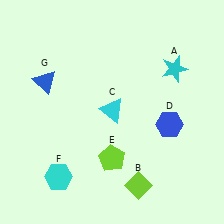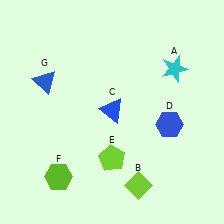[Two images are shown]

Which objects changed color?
C changed from cyan to blue. F changed from cyan to lime.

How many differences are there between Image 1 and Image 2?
There are 2 differences between the two images.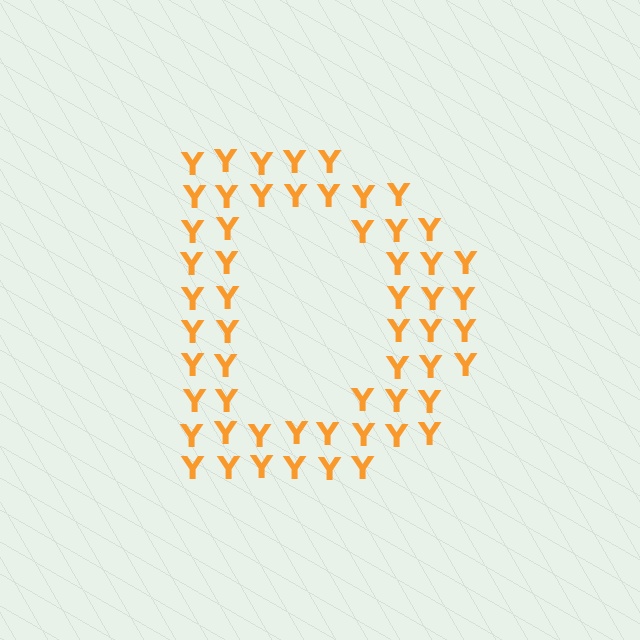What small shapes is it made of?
It is made of small letter Y's.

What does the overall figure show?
The overall figure shows the letter D.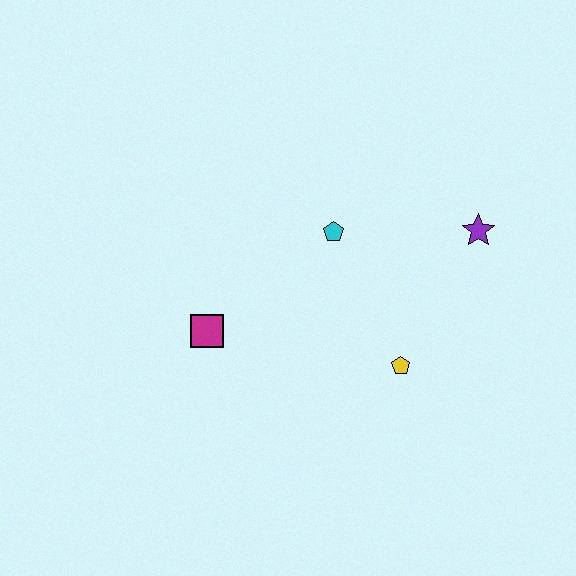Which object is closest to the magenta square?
The cyan pentagon is closest to the magenta square.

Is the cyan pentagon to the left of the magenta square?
No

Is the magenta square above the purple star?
No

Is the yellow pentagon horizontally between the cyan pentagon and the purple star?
Yes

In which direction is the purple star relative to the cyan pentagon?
The purple star is to the right of the cyan pentagon.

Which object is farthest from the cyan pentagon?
The magenta square is farthest from the cyan pentagon.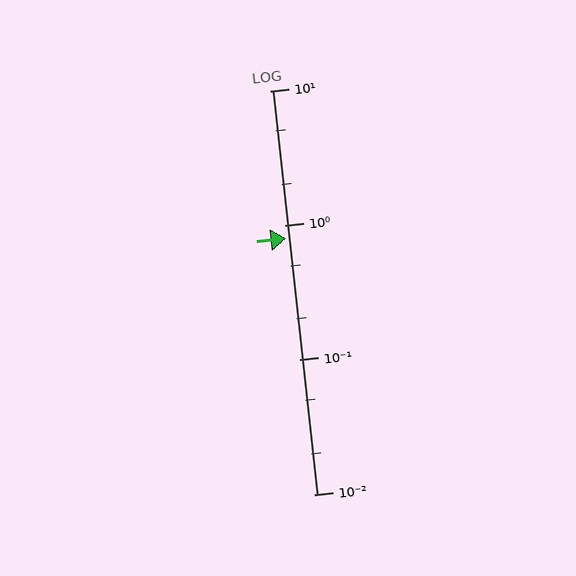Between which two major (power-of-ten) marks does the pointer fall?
The pointer is between 0.1 and 1.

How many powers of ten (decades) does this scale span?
The scale spans 3 decades, from 0.01 to 10.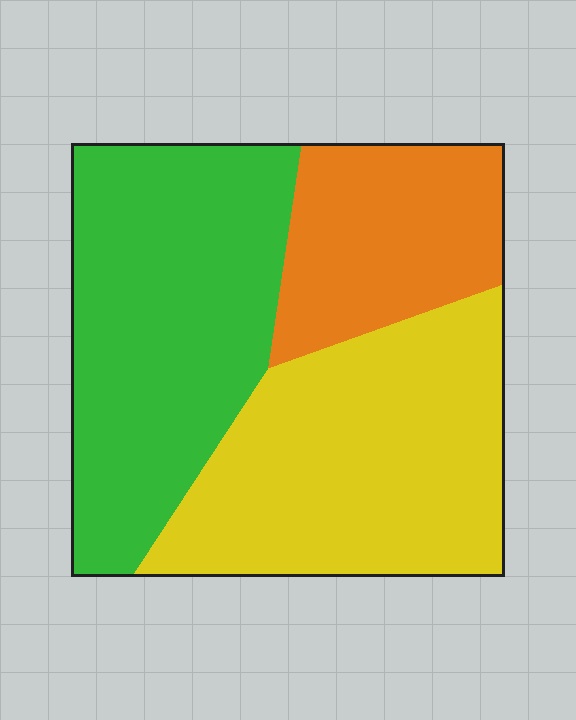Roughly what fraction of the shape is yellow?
Yellow covers about 40% of the shape.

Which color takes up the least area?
Orange, at roughly 20%.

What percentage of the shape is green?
Green takes up about two fifths (2/5) of the shape.